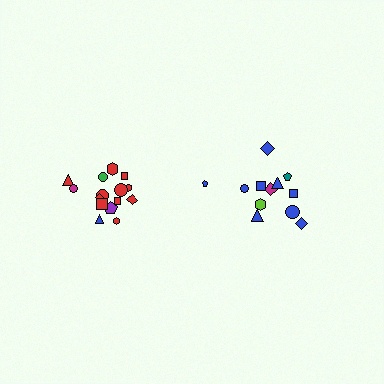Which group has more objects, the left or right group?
The left group.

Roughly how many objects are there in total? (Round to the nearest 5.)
Roughly 25 objects in total.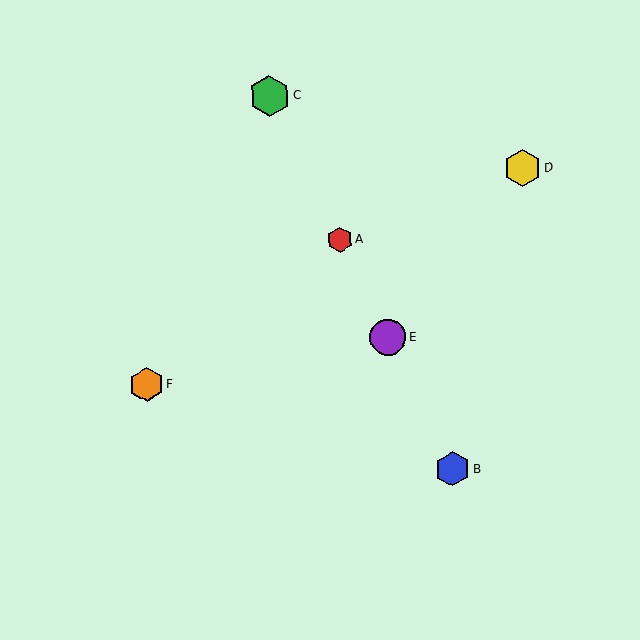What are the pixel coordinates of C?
Object C is at (270, 96).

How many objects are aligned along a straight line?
4 objects (A, B, C, E) are aligned along a straight line.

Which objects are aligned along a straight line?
Objects A, B, C, E are aligned along a straight line.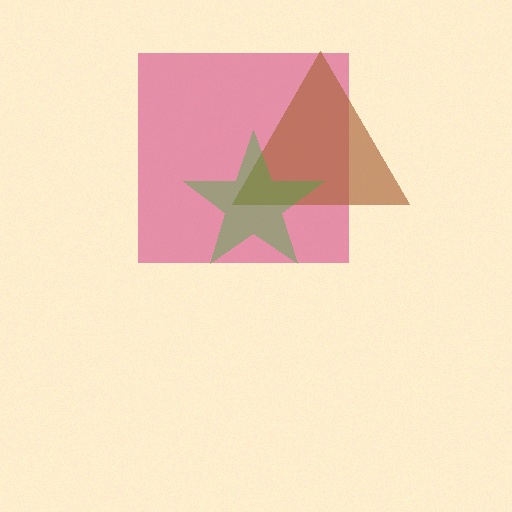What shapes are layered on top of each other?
The layered shapes are: a magenta square, a brown triangle, a green star.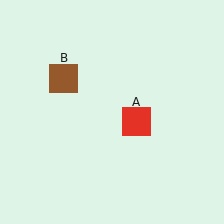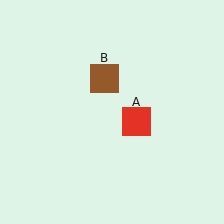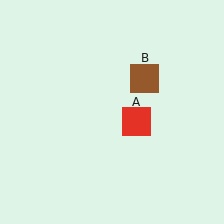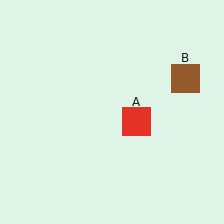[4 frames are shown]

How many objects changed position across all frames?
1 object changed position: brown square (object B).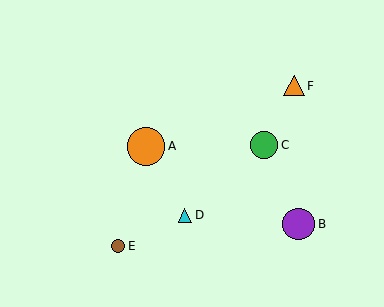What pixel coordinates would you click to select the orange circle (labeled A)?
Click at (146, 146) to select the orange circle A.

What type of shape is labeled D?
Shape D is a cyan triangle.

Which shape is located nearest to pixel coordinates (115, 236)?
The brown circle (labeled E) at (118, 246) is nearest to that location.